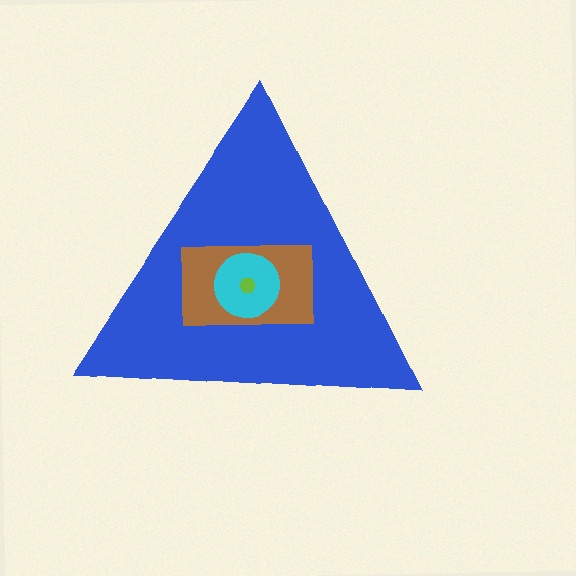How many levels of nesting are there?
4.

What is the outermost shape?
The blue triangle.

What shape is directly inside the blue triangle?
The brown rectangle.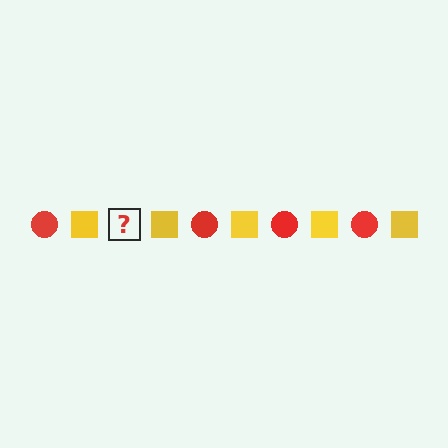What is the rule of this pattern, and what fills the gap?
The rule is that the pattern alternates between red circle and yellow square. The gap should be filled with a red circle.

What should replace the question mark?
The question mark should be replaced with a red circle.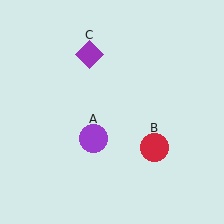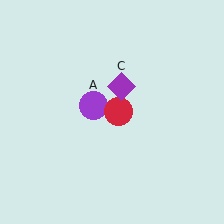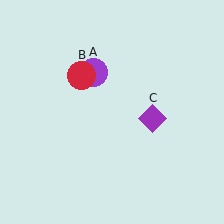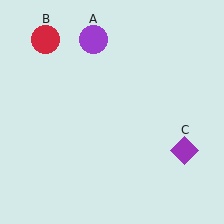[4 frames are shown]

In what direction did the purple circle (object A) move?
The purple circle (object A) moved up.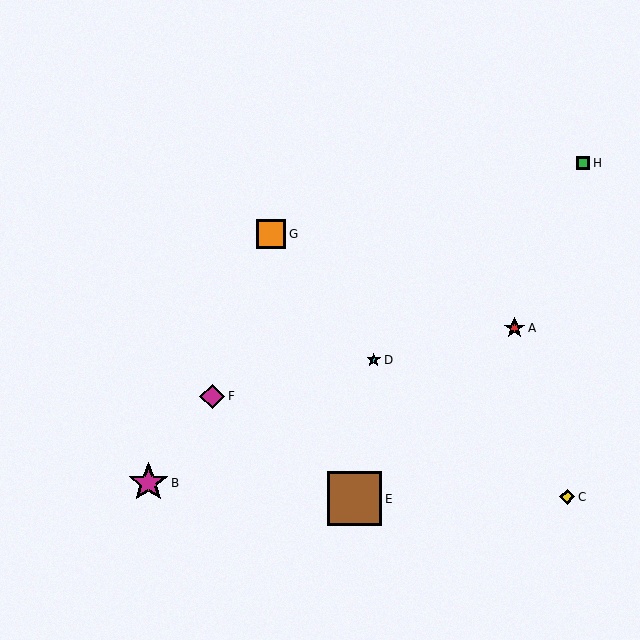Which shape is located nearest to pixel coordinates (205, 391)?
The magenta diamond (labeled F) at (212, 396) is nearest to that location.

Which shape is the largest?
The brown square (labeled E) is the largest.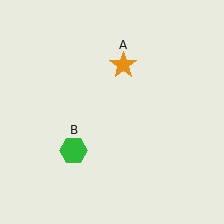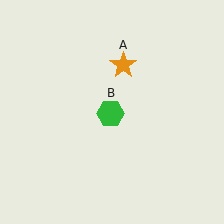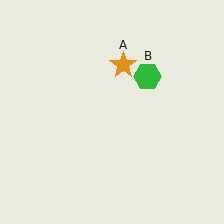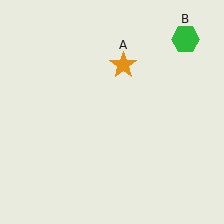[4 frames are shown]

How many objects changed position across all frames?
1 object changed position: green hexagon (object B).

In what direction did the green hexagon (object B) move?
The green hexagon (object B) moved up and to the right.